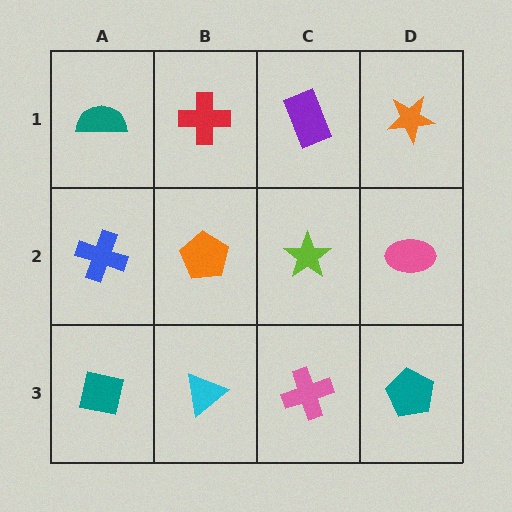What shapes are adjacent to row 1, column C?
A lime star (row 2, column C), a red cross (row 1, column B), an orange star (row 1, column D).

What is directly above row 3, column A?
A blue cross.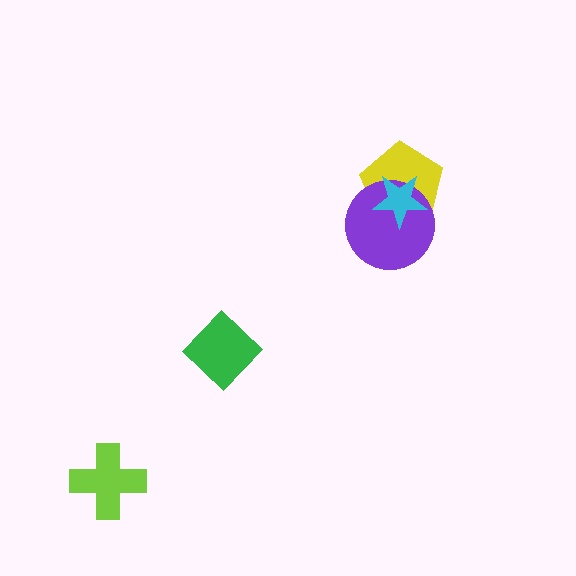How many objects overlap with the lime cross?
0 objects overlap with the lime cross.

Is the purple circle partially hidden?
Yes, it is partially covered by another shape.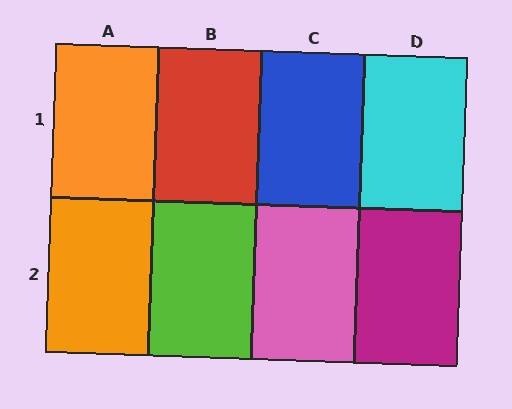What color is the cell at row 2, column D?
Magenta.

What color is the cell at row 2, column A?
Orange.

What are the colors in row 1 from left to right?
Orange, red, blue, cyan.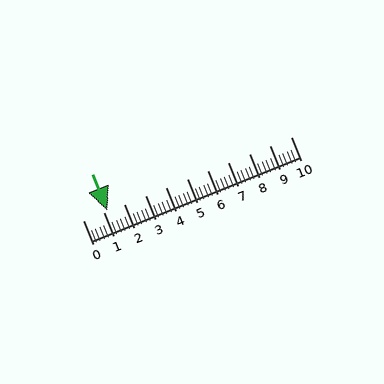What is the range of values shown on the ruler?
The ruler shows values from 0 to 10.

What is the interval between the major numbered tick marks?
The major tick marks are spaced 1 units apart.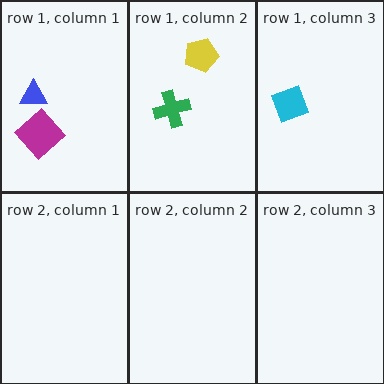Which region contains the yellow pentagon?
The row 1, column 2 region.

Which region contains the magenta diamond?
The row 1, column 1 region.